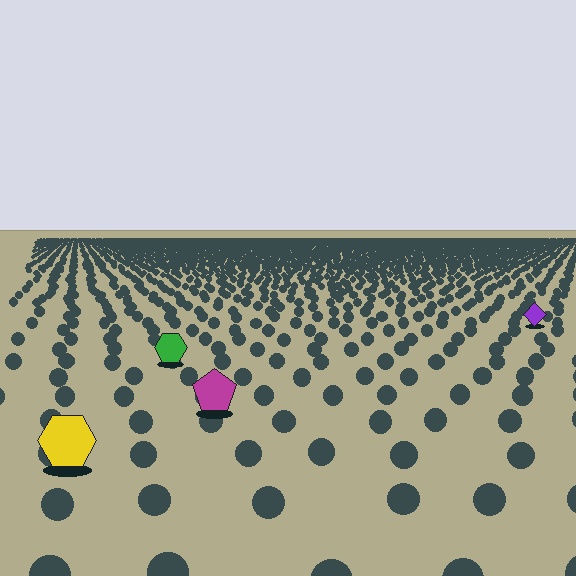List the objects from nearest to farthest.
From nearest to farthest: the yellow hexagon, the magenta pentagon, the green hexagon, the purple diamond.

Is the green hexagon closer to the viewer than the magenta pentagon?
No. The magenta pentagon is closer — you can tell from the texture gradient: the ground texture is coarser near it.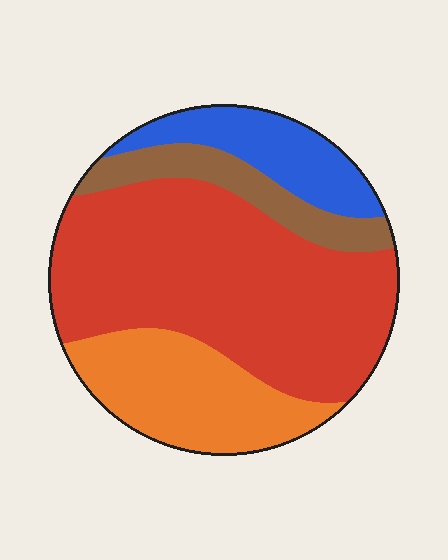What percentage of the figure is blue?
Blue covers roughly 15% of the figure.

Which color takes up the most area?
Red, at roughly 55%.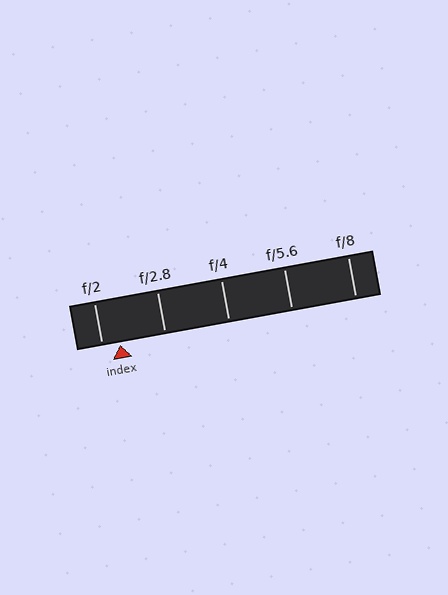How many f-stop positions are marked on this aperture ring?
There are 5 f-stop positions marked.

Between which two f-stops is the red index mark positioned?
The index mark is between f/2 and f/2.8.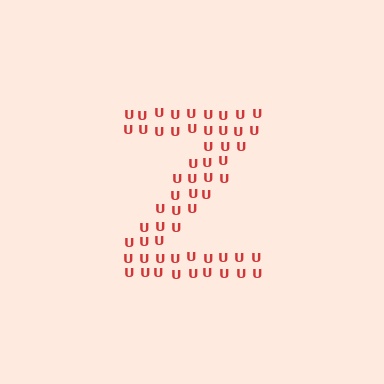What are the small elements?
The small elements are letter U's.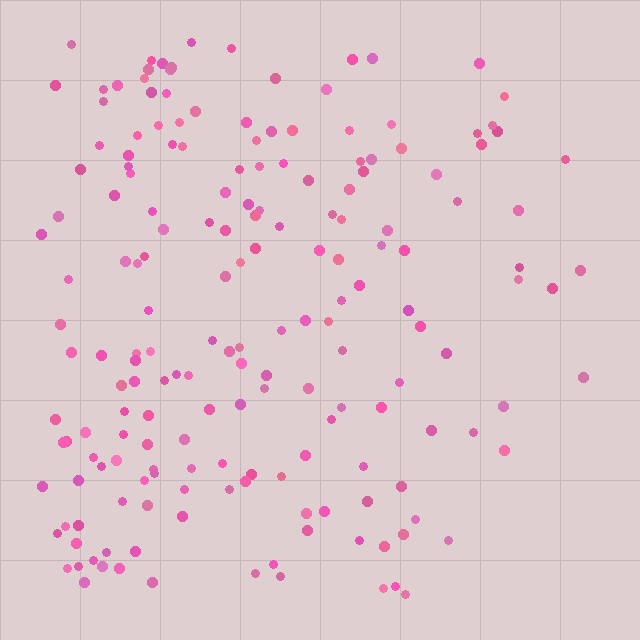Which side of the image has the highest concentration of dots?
The left.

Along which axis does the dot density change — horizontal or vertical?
Horizontal.